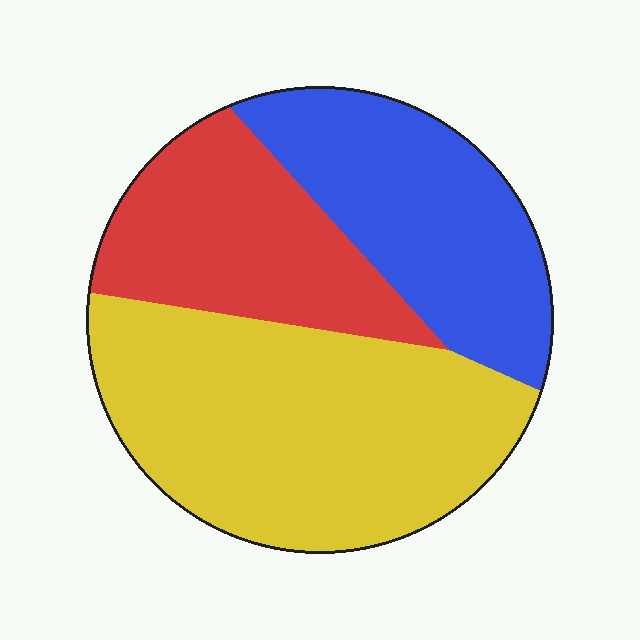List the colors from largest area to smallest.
From largest to smallest: yellow, blue, red.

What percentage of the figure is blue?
Blue covers 28% of the figure.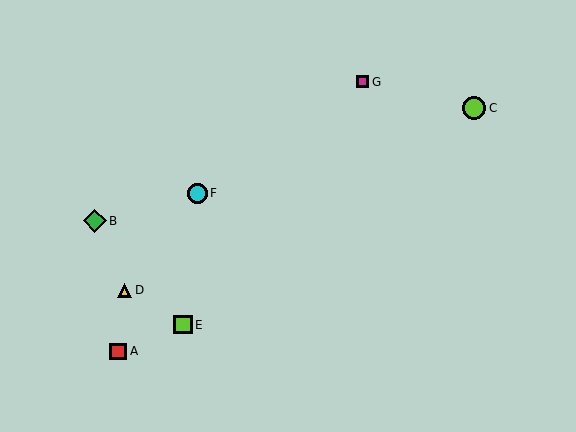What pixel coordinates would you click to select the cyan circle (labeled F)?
Click at (198, 193) to select the cyan circle F.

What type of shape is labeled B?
Shape B is a green diamond.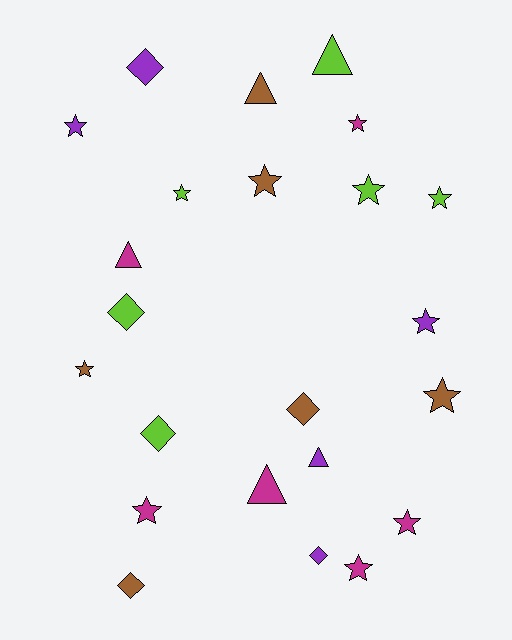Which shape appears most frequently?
Star, with 12 objects.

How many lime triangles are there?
There is 1 lime triangle.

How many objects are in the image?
There are 23 objects.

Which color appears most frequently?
Magenta, with 6 objects.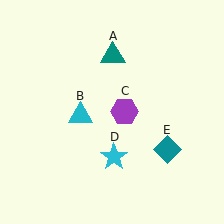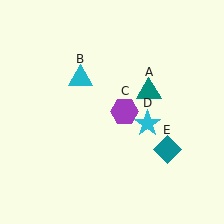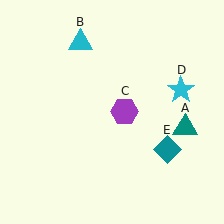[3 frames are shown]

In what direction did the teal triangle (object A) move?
The teal triangle (object A) moved down and to the right.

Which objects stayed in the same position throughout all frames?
Purple hexagon (object C) and teal diamond (object E) remained stationary.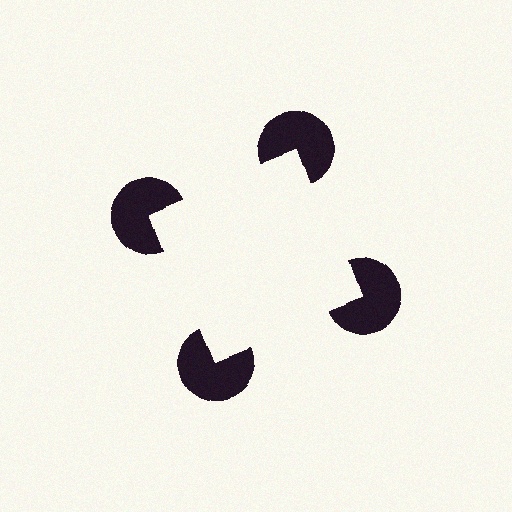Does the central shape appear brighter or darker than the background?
It typically appears slightly brighter than the background, even though no actual brightness change is drawn.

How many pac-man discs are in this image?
There are 4 — one at each vertex of the illusory square.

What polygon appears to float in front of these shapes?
An illusory square — its edges are inferred from the aligned wedge cuts in the pac-man discs, not physically drawn.